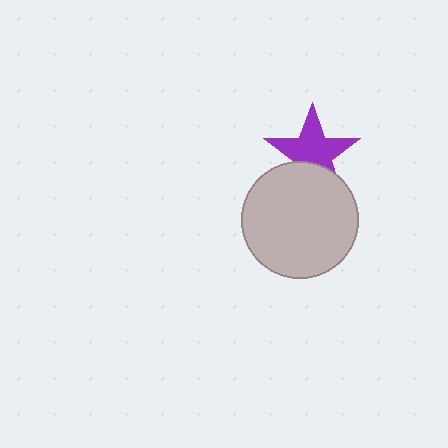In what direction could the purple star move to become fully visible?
The purple star could move up. That would shift it out from behind the light gray circle entirely.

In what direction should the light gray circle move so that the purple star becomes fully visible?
The light gray circle should move down. That is the shortest direction to clear the overlap and leave the purple star fully visible.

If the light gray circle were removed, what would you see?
You would see the complete purple star.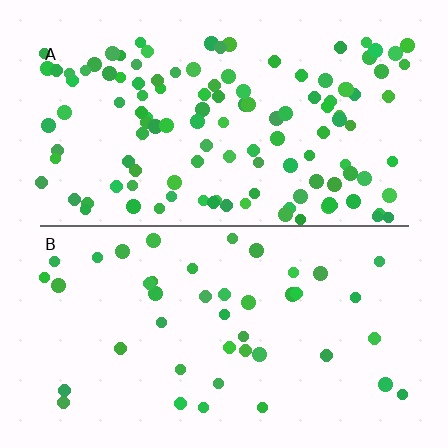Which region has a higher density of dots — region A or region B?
A (the top).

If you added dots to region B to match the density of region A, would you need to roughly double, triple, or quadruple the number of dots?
Approximately triple.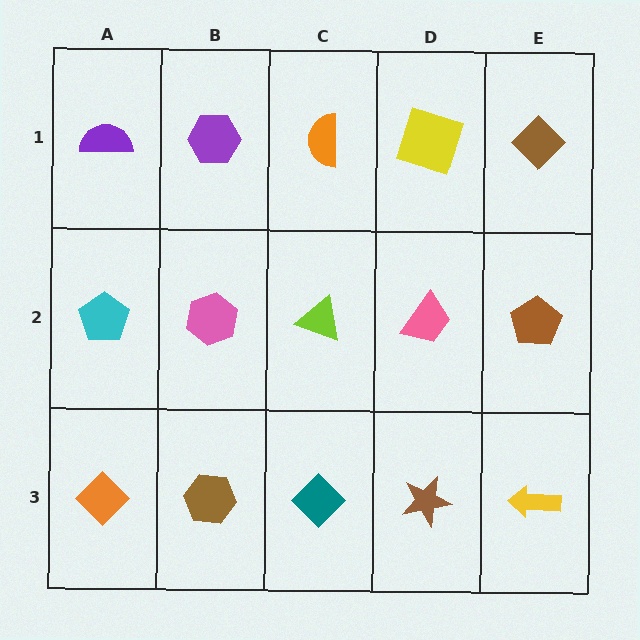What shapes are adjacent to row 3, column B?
A pink hexagon (row 2, column B), an orange diamond (row 3, column A), a teal diamond (row 3, column C).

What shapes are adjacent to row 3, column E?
A brown pentagon (row 2, column E), a brown star (row 3, column D).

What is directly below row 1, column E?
A brown pentagon.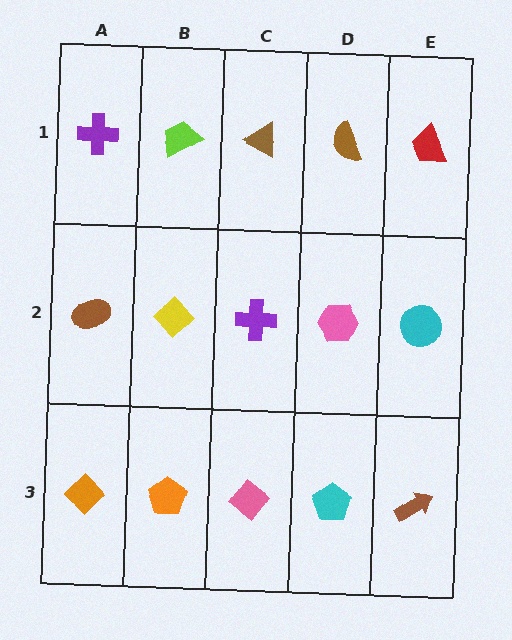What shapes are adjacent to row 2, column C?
A brown triangle (row 1, column C), a pink diamond (row 3, column C), a yellow diamond (row 2, column B), a pink hexagon (row 2, column D).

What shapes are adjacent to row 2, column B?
A lime trapezoid (row 1, column B), an orange pentagon (row 3, column B), a brown ellipse (row 2, column A), a purple cross (row 2, column C).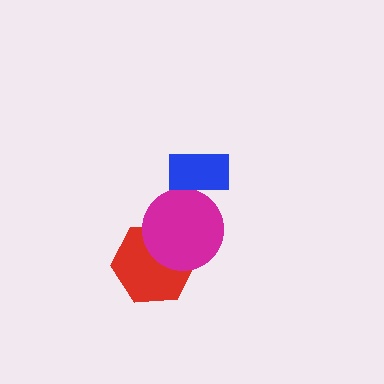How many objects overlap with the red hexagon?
1 object overlaps with the red hexagon.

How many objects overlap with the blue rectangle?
1 object overlaps with the blue rectangle.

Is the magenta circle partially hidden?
Yes, it is partially covered by another shape.